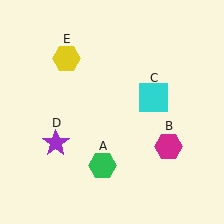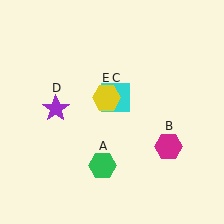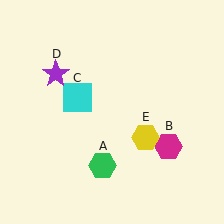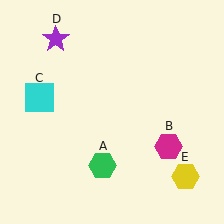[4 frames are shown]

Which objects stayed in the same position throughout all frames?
Green hexagon (object A) and magenta hexagon (object B) remained stationary.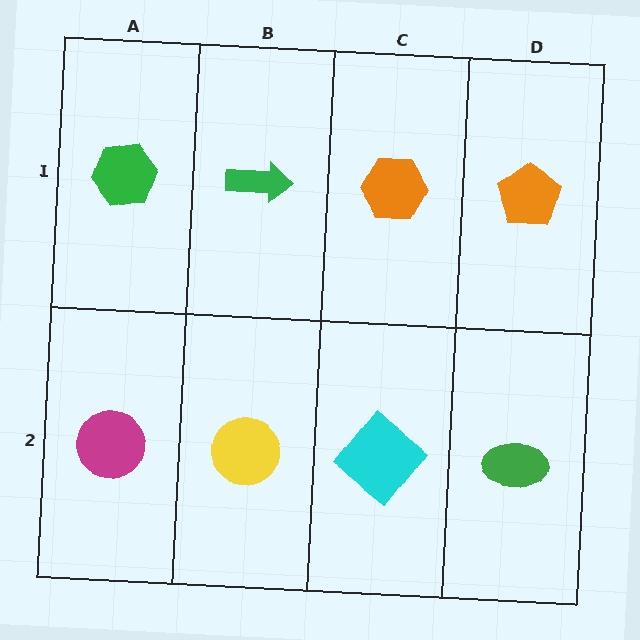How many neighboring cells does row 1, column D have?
2.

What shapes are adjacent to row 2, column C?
An orange hexagon (row 1, column C), a yellow circle (row 2, column B), a green ellipse (row 2, column D).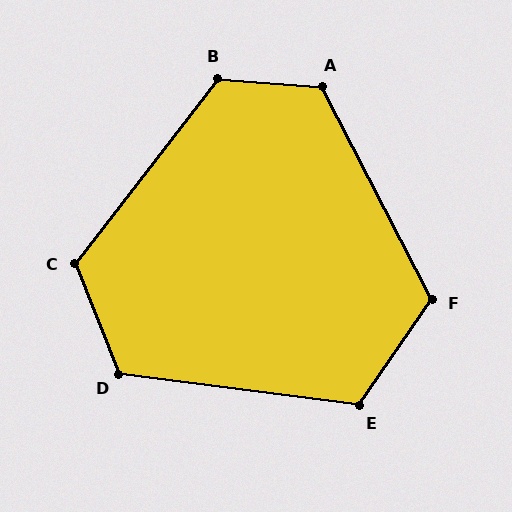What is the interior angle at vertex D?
Approximately 119 degrees (obtuse).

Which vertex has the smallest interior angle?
E, at approximately 117 degrees.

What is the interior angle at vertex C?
Approximately 121 degrees (obtuse).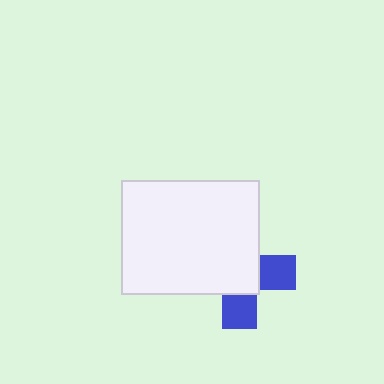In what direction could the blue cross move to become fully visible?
The blue cross could move toward the lower-right. That would shift it out from behind the white rectangle entirely.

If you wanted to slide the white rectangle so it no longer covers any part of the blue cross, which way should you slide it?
Slide it toward the upper-left — that is the most direct way to separate the two shapes.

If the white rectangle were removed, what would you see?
You would see the complete blue cross.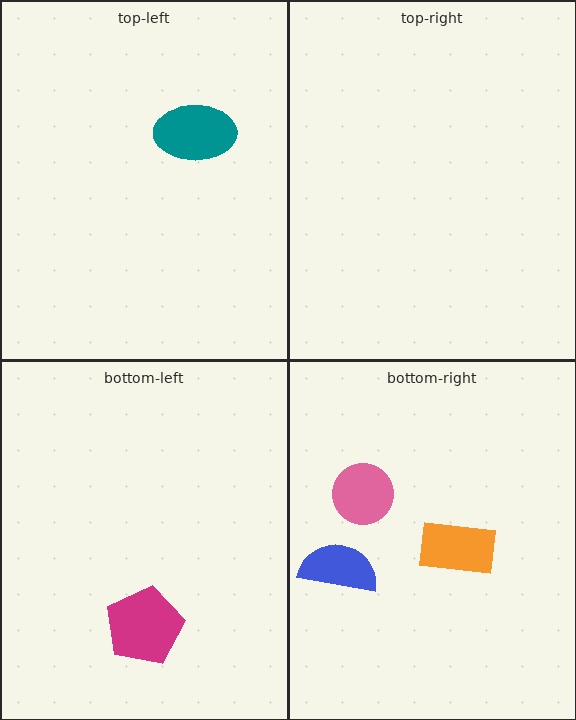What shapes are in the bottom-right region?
The pink circle, the blue semicircle, the orange rectangle.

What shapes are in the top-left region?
The teal ellipse.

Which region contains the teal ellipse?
The top-left region.